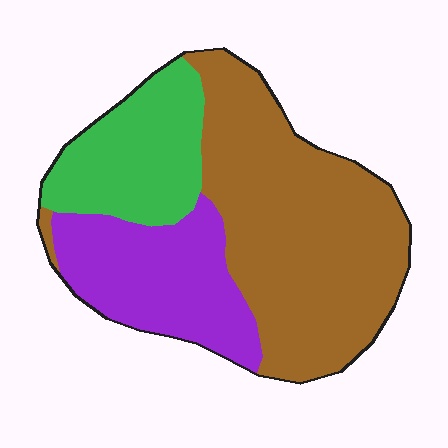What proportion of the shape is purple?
Purple covers 25% of the shape.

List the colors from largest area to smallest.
From largest to smallest: brown, purple, green.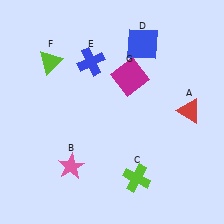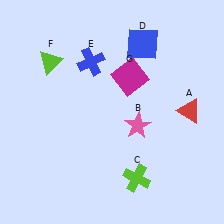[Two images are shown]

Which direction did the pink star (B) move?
The pink star (B) moved right.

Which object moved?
The pink star (B) moved right.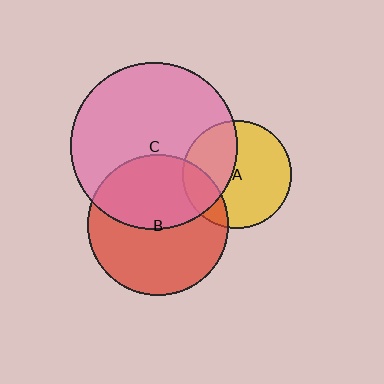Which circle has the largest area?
Circle C (pink).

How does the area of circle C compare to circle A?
Approximately 2.3 times.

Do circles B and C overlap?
Yes.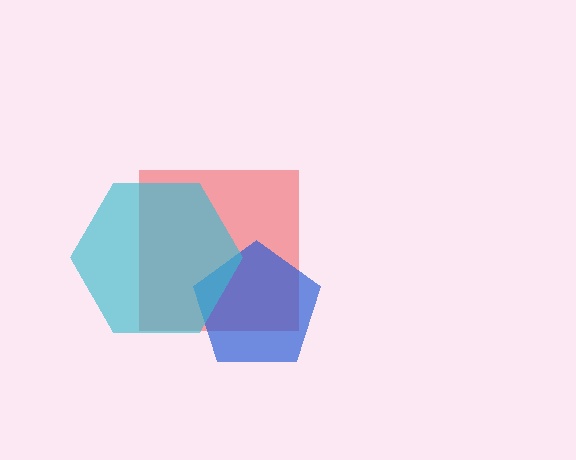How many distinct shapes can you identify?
There are 3 distinct shapes: a red square, a blue pentagon, a cyan hexagon.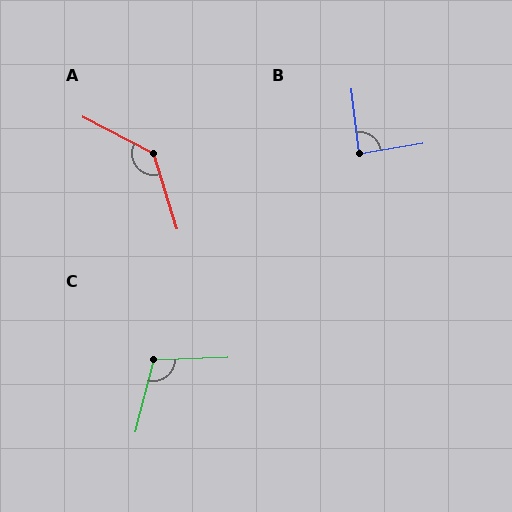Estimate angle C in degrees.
Approximately 106 degrees.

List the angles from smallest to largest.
B (88°), C (106°), A (135°).